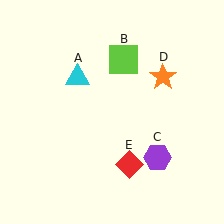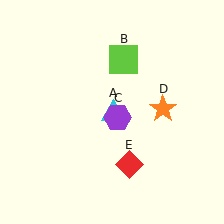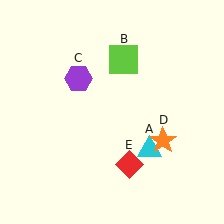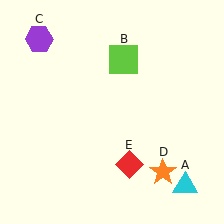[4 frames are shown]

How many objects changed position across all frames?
3 objects changed position: cyan triangle (object A), purple hexagon (object C), orange star (object D).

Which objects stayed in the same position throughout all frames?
Lime square (object B) and red diamond (object E) remained stationary.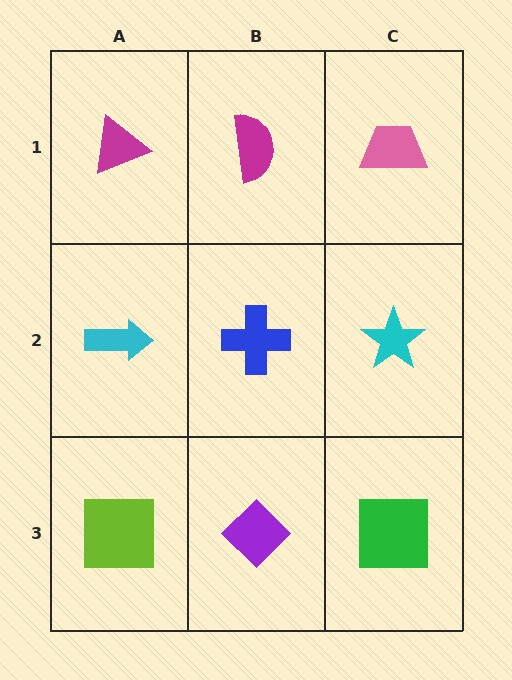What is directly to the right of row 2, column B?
A cyan star.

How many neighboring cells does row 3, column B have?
3.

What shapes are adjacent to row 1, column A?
A cyan arrow (row 2, column A), a magenta semicircle (row 1, column B).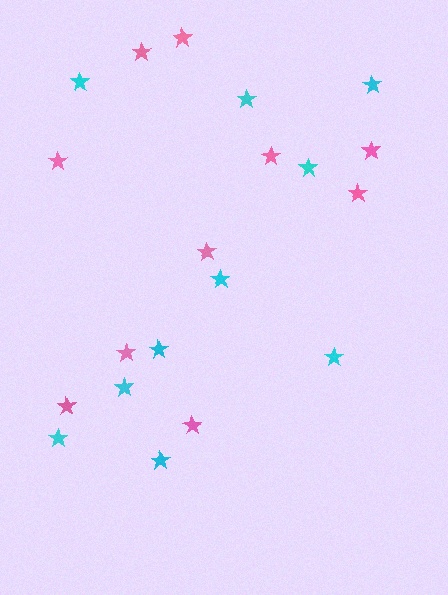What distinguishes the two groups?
There are 2 groups: one group of cyan stars (10) and one group of pink stars (10).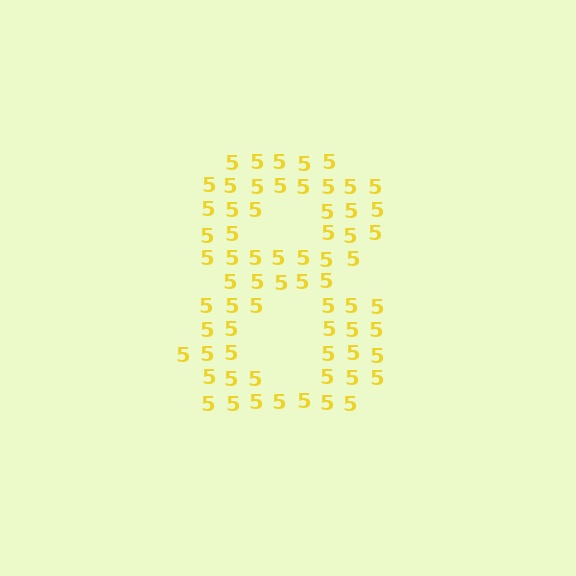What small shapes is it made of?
It is made of small digit 5's.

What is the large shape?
The large shape is the digit 8.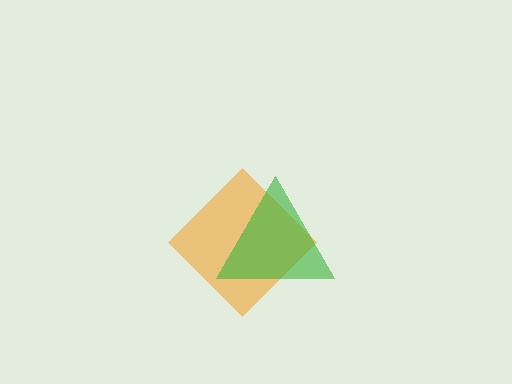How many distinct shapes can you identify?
There are 2 distinct shapes: an orange diamond, a green triangle.